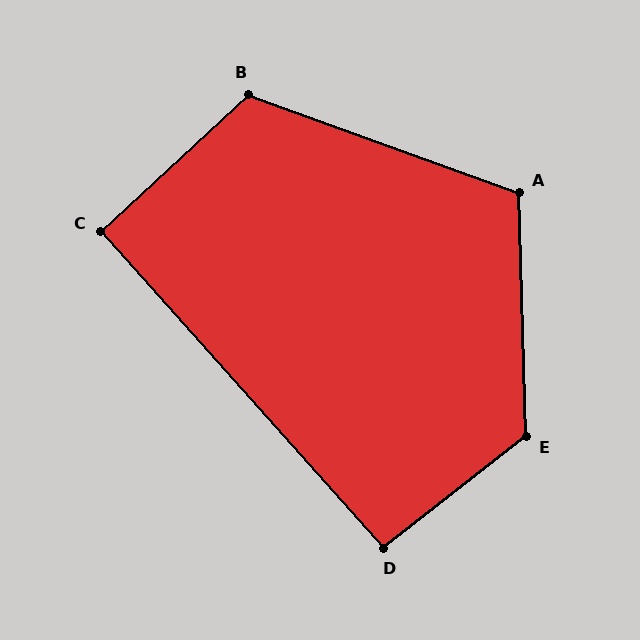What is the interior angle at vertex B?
Approximately 117 degrees (obtuse).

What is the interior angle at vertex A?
Approximately 111 degrees (obtuse).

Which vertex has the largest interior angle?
E, at approximately 126 degrees.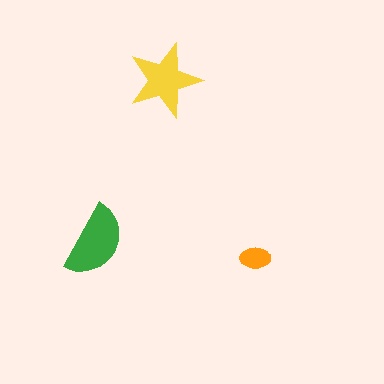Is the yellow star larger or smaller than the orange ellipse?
Larger.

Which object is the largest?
The green semicircle.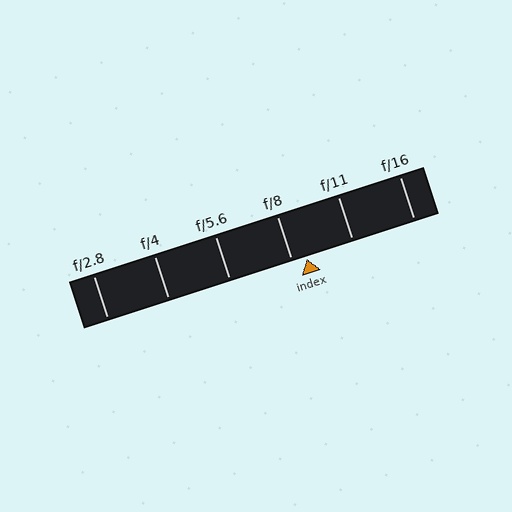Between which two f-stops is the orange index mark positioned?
The index mark is between f/8 and f/11.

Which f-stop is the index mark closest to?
The index mark is closest to f/8.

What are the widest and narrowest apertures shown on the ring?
The widest aperture shown is f/2.8 and the narrowest is f/16.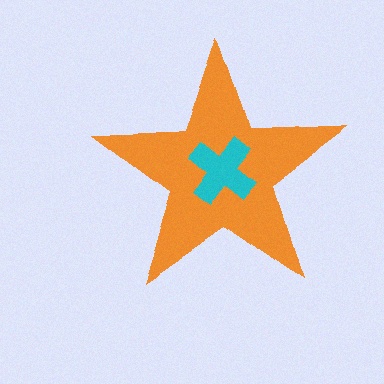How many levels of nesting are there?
2.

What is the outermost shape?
The orange star.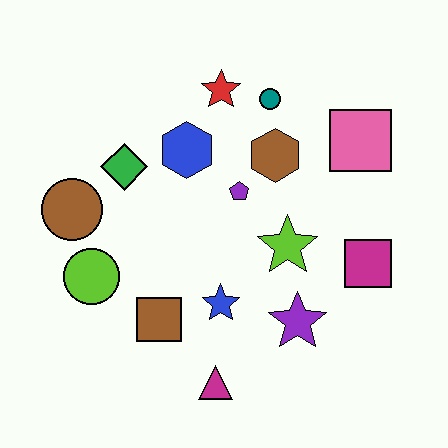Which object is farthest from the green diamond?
The magenta square is farthest from the green diamond.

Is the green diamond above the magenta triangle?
Yes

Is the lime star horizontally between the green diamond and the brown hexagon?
No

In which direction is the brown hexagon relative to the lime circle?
The brown hexagon is to the right of the lime circle.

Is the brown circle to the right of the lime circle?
No